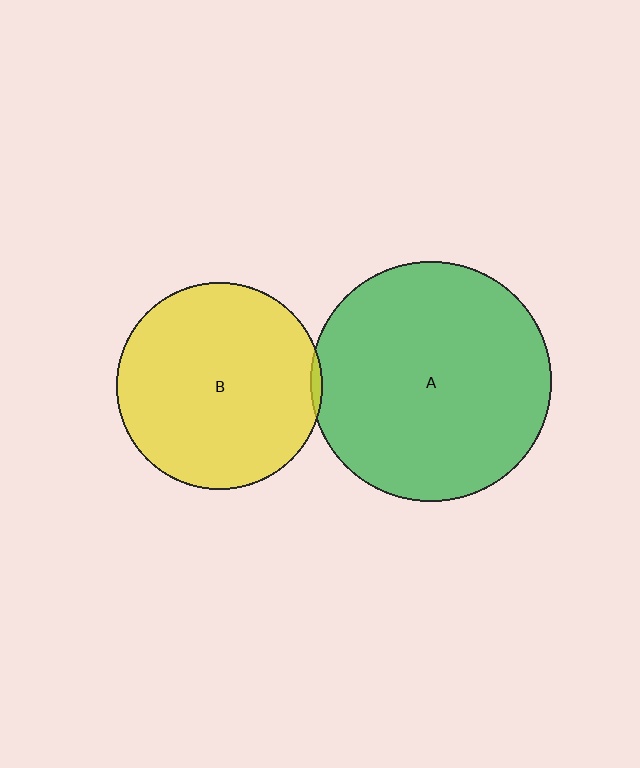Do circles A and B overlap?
Yes.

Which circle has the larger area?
Circle A (green).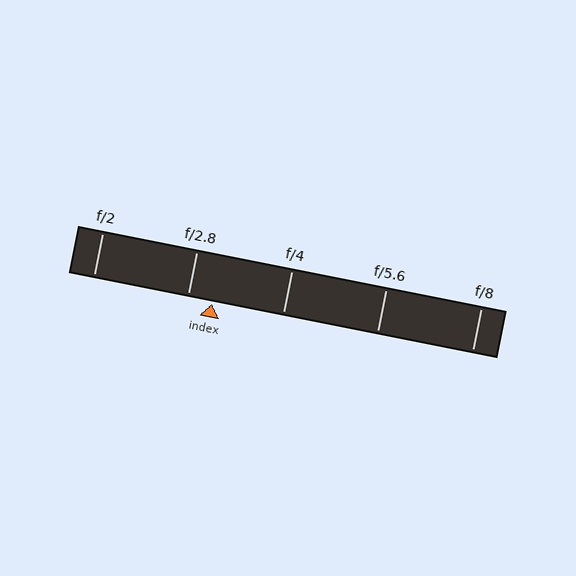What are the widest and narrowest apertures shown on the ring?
The widest aperture shown is f/2 and the narrowest is f/8.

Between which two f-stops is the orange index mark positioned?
The index mark is between f/2.8 and f/4.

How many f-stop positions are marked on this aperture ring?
There are 5 f-stop positions marked.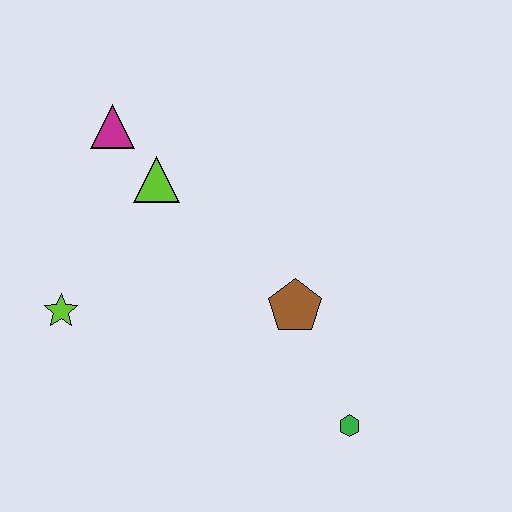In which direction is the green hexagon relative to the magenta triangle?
The green hexagon is below the magenta triangle.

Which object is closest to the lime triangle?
The magenta triangle is closest to the lime triangle.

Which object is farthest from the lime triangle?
The green hexagon is farthest from the lime triangle.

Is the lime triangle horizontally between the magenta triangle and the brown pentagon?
Yes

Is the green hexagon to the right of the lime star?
Yes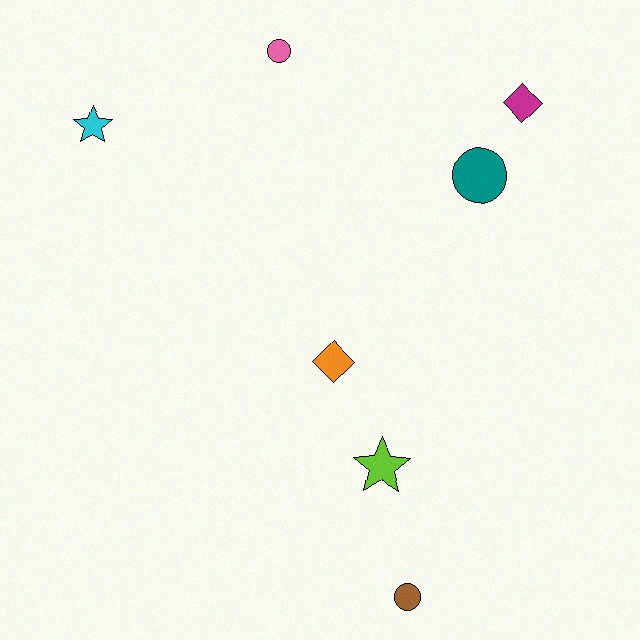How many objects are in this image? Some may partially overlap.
There are 7 objects.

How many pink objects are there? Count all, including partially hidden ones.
There is 1 pink object.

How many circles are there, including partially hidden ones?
There are 3 circles.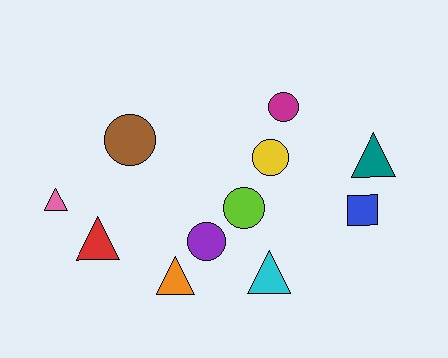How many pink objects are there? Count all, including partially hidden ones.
There is 1 pink object.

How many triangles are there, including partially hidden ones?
There are 5 triangles.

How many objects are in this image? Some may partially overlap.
There are 11 objects.